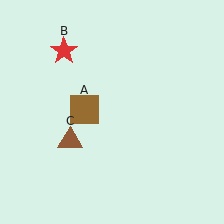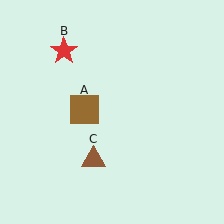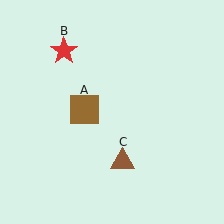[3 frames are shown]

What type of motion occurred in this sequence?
The brown triangle (object C) rotated counterclockwise around the center of the scene.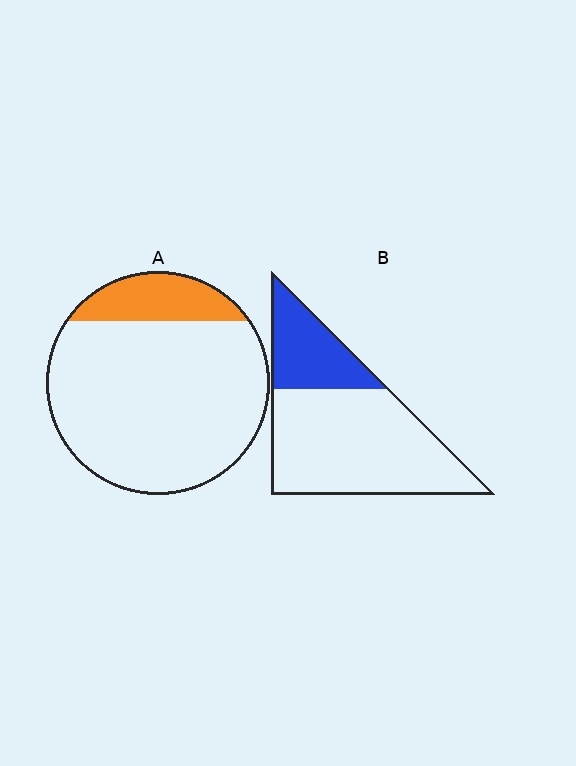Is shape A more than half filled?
No.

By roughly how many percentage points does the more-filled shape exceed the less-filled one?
By roughly 10 percentage points (B over A).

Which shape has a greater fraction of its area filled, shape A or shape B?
Shape B.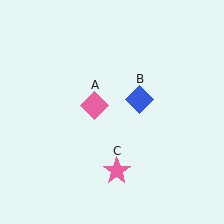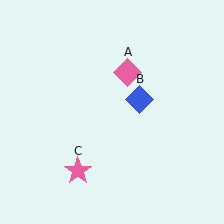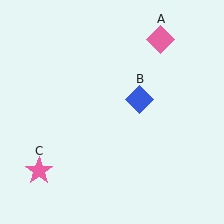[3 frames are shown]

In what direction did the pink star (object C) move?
The pink star (object C) moved left.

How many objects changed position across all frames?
2 objects changed position: pink diamond (object A), pink star (object C).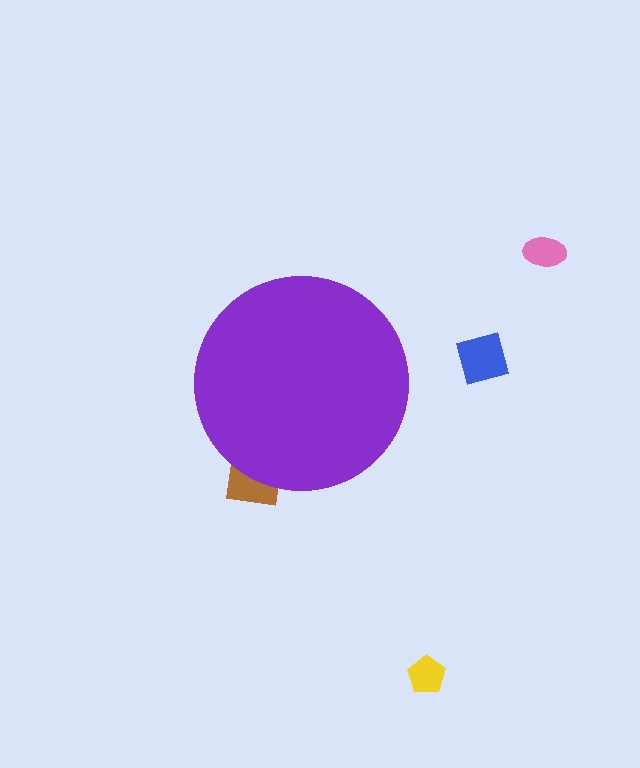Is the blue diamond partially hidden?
No, the blue diamond is fully visible.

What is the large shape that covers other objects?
A purple circle.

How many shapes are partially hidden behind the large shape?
1 shape is partially hidden.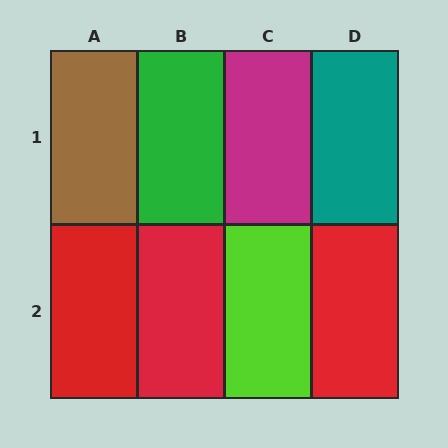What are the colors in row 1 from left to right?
Brown, green, magenta, teal.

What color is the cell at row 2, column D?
Red.